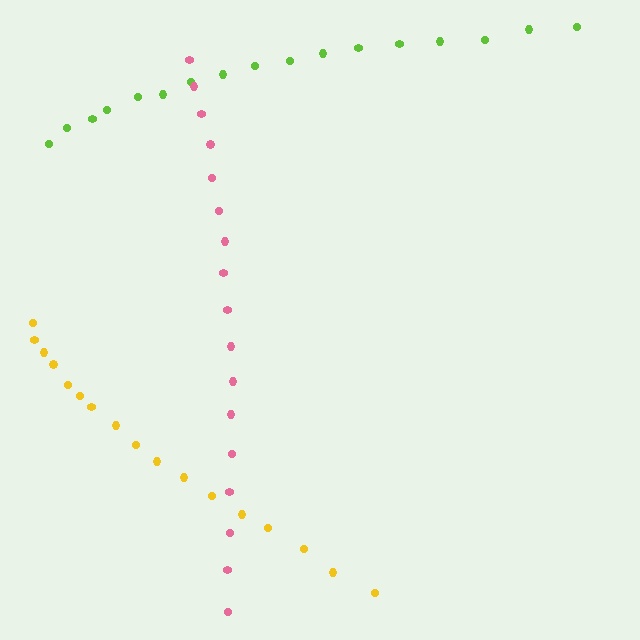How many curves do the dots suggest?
There are 3 distinct paths.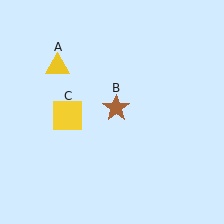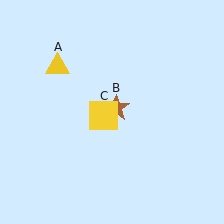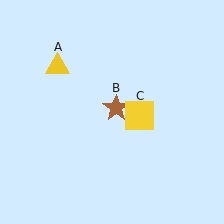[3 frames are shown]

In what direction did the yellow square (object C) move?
The yellow square (object C) moved right.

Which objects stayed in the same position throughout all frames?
Yellow triangle (object A) and brown star (object B) remained stationary.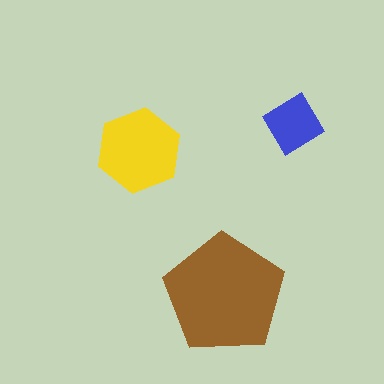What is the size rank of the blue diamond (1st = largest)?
3rd.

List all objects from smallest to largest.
The blue diamond, the yellow hexagon, the brown pentagon.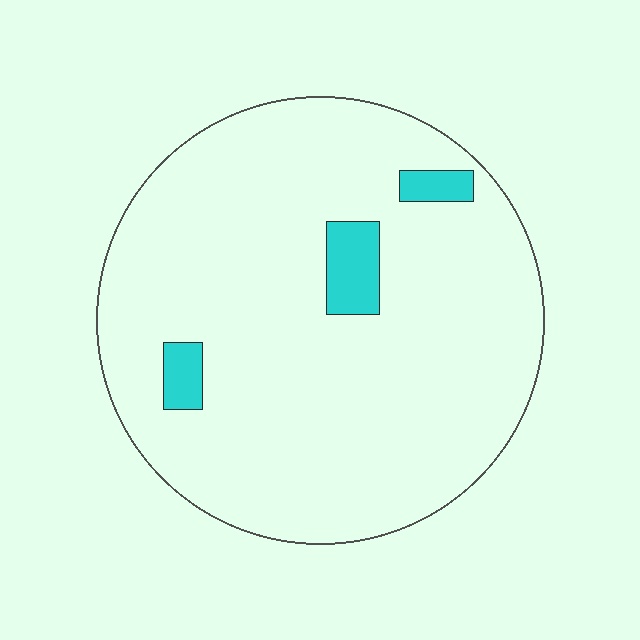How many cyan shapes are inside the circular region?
3.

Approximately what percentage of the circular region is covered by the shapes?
Approximately 5%.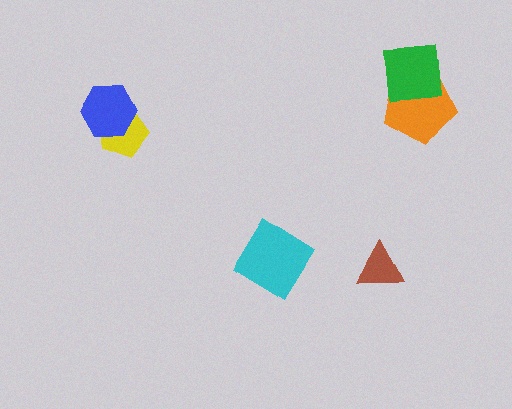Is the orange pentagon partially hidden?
Yes, it is partially covered by another shape.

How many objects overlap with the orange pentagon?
1 object overlaps with the orange pentagon.